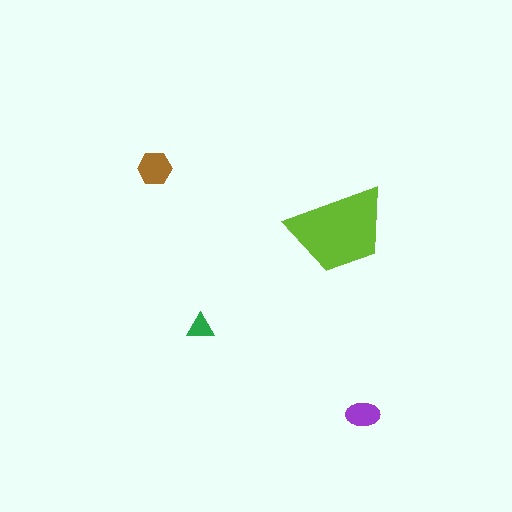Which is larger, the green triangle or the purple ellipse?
The purple ellipse.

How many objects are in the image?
There are 4 objects in the image.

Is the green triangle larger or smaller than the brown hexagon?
Smaller.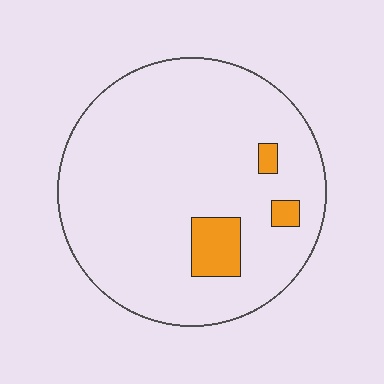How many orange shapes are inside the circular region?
3.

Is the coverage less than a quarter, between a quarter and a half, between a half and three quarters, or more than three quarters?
Less than a quarter.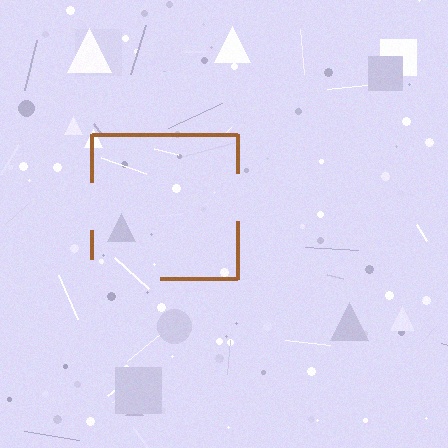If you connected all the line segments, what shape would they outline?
They would outline a square.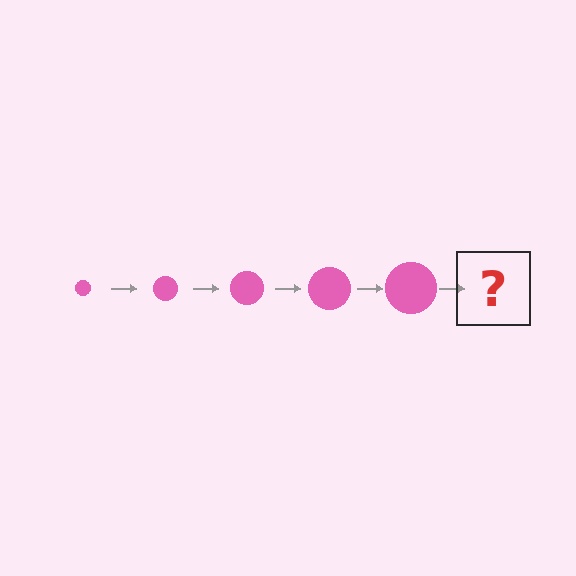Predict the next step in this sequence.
The next step is a pink circle, larger than the previous one.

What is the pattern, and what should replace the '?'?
The pattern is that the circle gets progressively larger each step. The '?' should be a pink circle, larger than the previous one.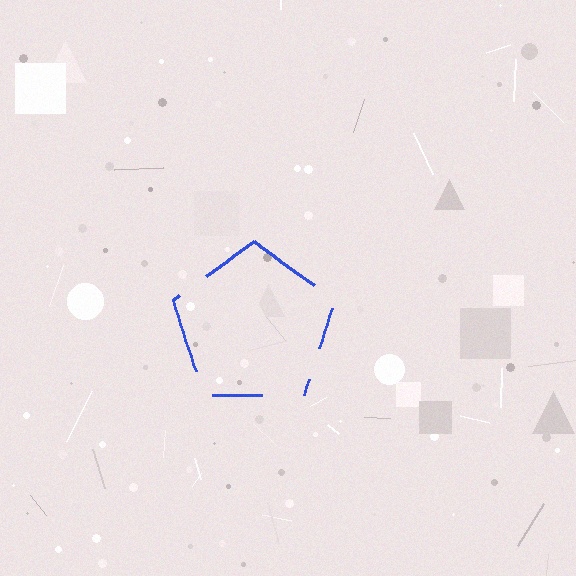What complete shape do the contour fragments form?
The contour fragments form a pentagon.